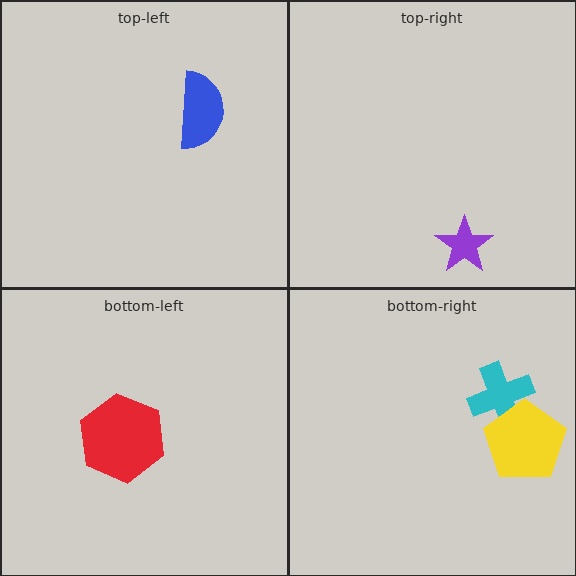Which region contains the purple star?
The top-right region.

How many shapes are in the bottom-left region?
1.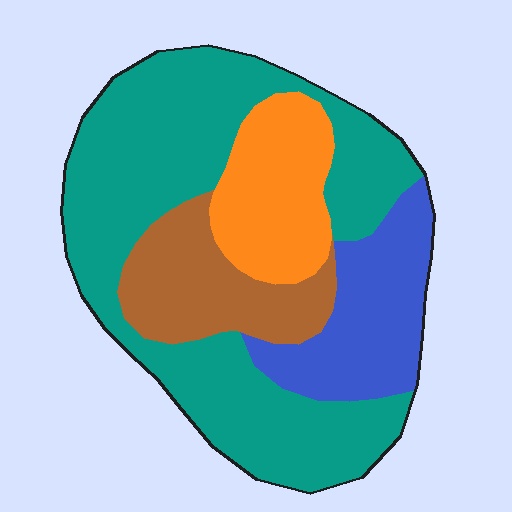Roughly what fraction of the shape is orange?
Orange takes up about one sixth (1/6) of the shape.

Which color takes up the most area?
Teal, at roughly 50%.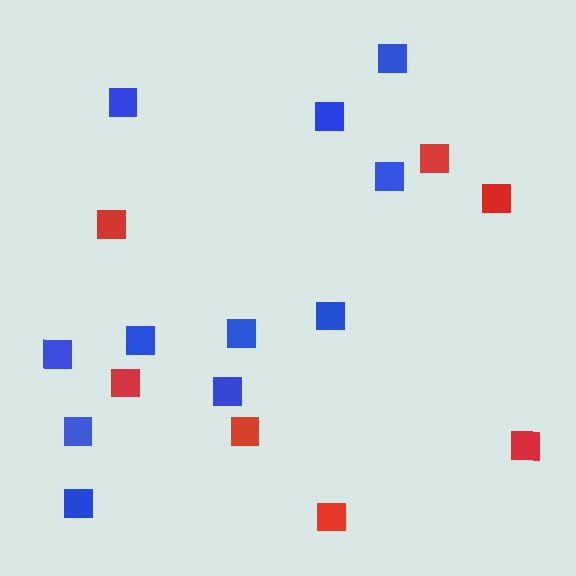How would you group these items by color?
There are 2 groups: one group of red squares (7) and one group of blue squares (11).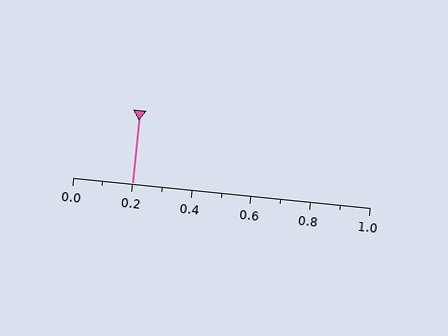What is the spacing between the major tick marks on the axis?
The major ticks are spaced 0.2 apart.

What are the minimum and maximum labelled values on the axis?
The axis runs from 0.0 to 1.0.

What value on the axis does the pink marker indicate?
The marker indicates approximately 0.2.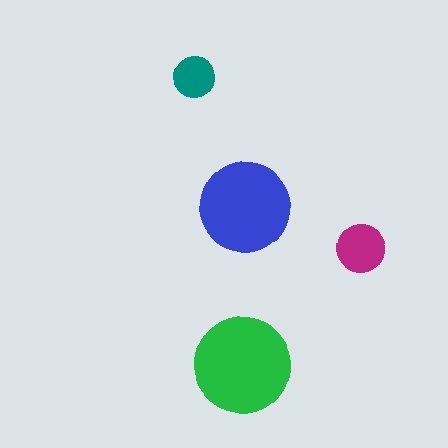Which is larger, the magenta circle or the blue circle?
The blue one.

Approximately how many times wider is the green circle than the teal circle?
About 2.5 times wider.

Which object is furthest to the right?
The magenta circle is rightmost.